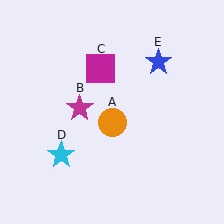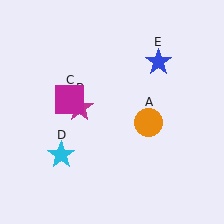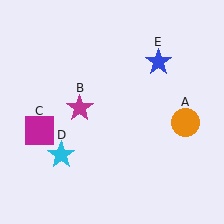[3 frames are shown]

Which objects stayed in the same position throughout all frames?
Magenta star (object B) and cyan star (object D) and blue star (object E) remained stationary.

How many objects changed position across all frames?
2 objects changed position: orange circle (object A), magenta square (object C).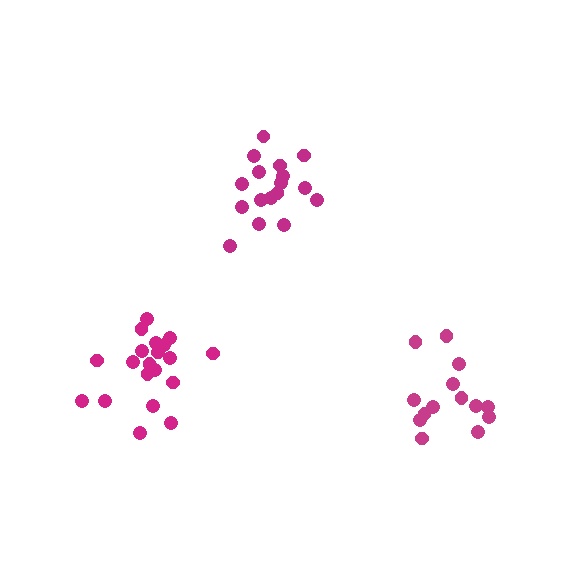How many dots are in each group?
Group 1: 14 dots, Group 2: 17 dots, Group 3: 20 dots (51 total).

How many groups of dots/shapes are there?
There are 3 groups.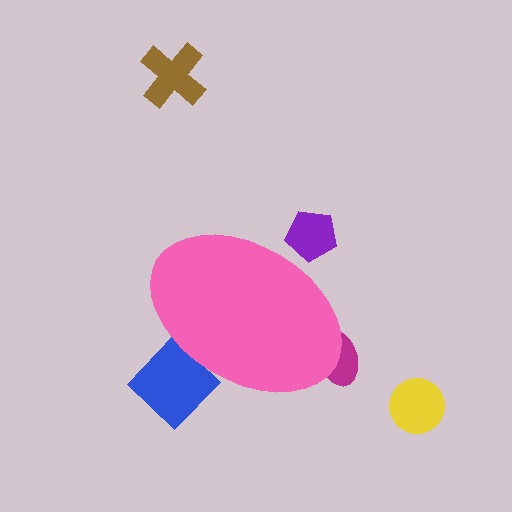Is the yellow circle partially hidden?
No, the yellow circle is fully visible.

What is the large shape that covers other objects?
A pink ellipse.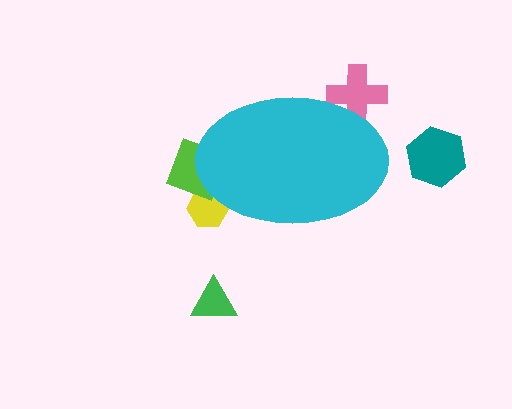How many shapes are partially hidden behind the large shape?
3 shapes are partially hidden.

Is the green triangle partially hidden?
No, the green triangle is fully visible.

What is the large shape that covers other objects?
A cyan ellipse.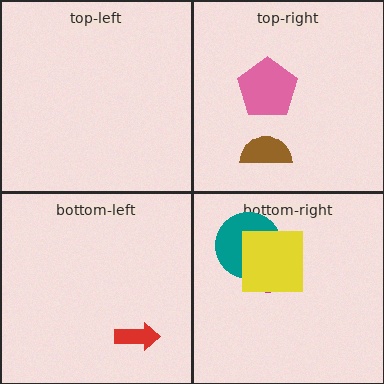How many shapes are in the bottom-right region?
3.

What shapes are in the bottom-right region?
The teal circle, the magenta ellipse, the yellow square.